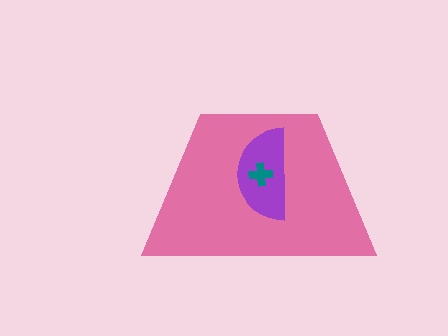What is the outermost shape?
The pink trapezoid.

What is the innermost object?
The teal cross.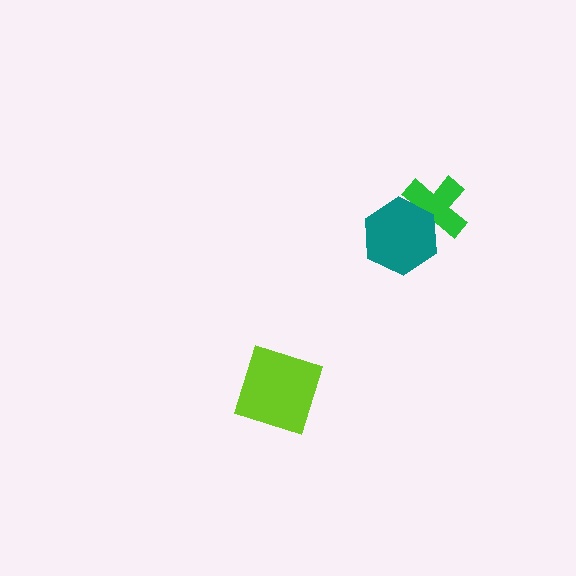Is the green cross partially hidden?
Yes, it is partially covered by another shape.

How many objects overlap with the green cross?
1 object overlaps with the green cross.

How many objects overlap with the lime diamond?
0 objects overlap with the lime diamond.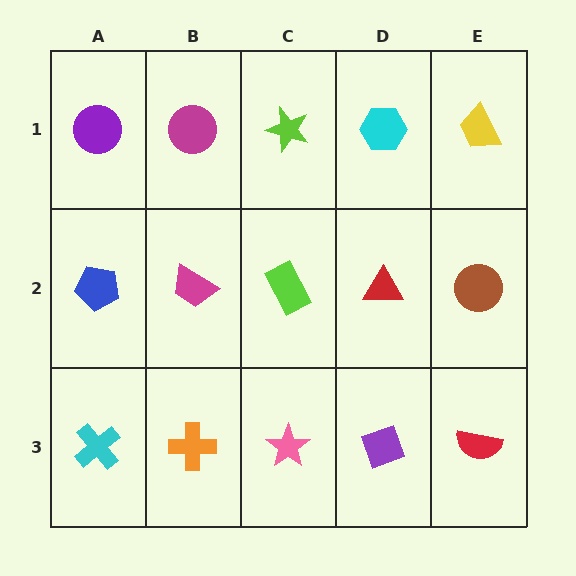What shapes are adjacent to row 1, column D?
A red triangle (row 2, column D), a lime star (row 1, column C), a yellow trapezoid (row 1, column E).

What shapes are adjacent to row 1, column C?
A lime rectangle (row 2, column C), a magenta circle (row 1, column B), a cyan hexagon (row 1, column D).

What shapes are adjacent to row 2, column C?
A lime star (row 1, column C), a pink star (row 3, column C), a magenta trapezoid (row 2, column B), a red triangle (row 2, column D).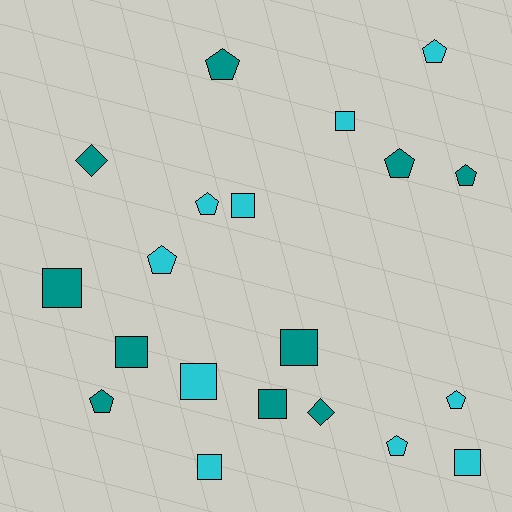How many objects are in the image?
There are 20 objects.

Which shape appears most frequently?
Square, with 9 objects.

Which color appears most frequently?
Cyan, with 10 objects.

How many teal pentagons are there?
There are 4 teal pentagons.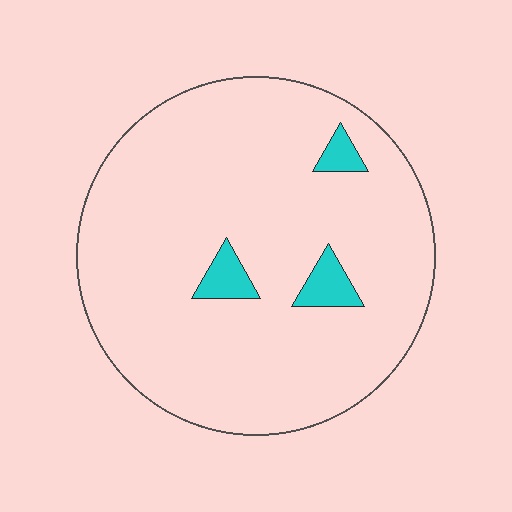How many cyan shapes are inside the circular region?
3.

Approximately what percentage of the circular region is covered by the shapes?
Approximately 5%.